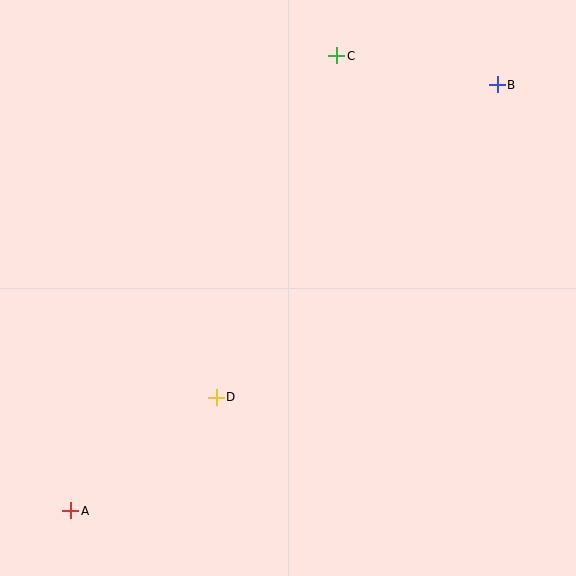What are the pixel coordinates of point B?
Point B is at (497, 85).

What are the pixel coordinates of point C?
Point C is at (337, 56).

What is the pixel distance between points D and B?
The distance between D and B is 421 pixels.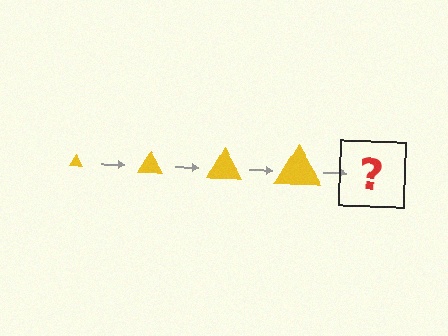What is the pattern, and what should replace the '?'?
The pattern is that the triangle gets progressively larger each step. The '?' should be a yellow triangle, larger than the previous one.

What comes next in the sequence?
The next element should be a yellow triangle, larger than the previous one.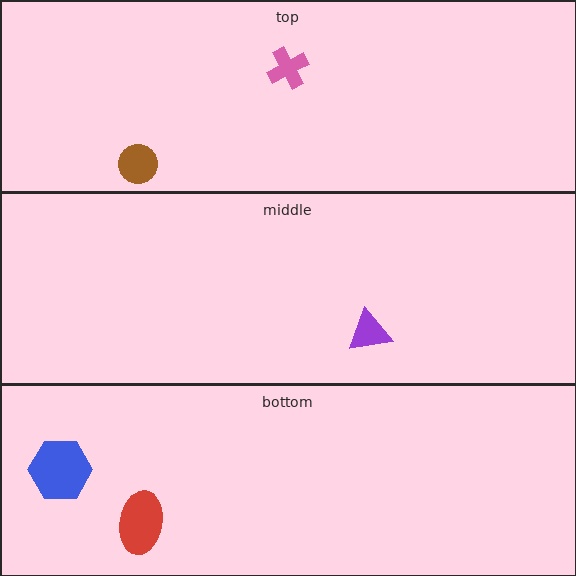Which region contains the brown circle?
The top region.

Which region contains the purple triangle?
The middle region.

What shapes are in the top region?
The brown circle, the pink cross.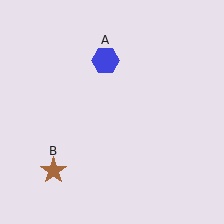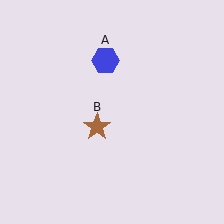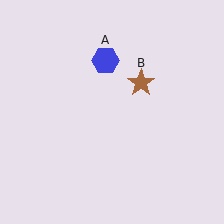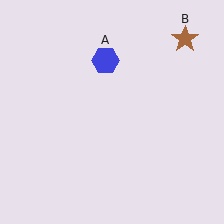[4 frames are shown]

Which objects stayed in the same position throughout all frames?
Blue hexagon (object A) remained stationary.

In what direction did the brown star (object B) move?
The brown star (object B) moved up and to the right.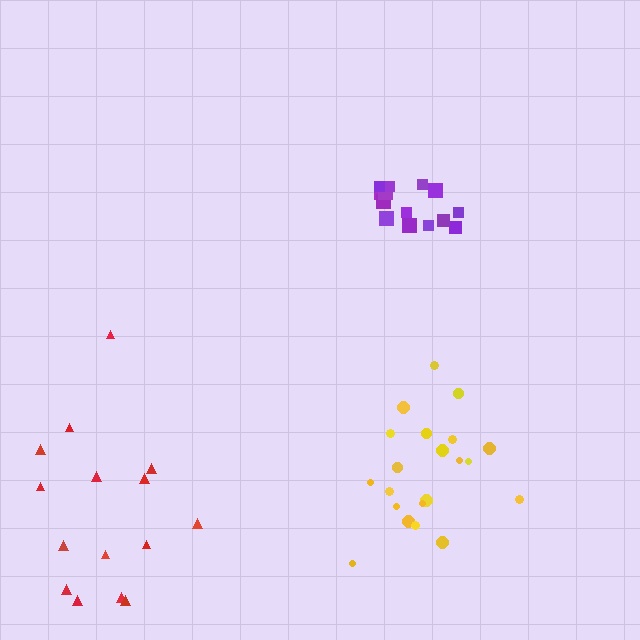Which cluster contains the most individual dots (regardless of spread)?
Yellow (21).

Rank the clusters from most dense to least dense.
purple, yellow, red.